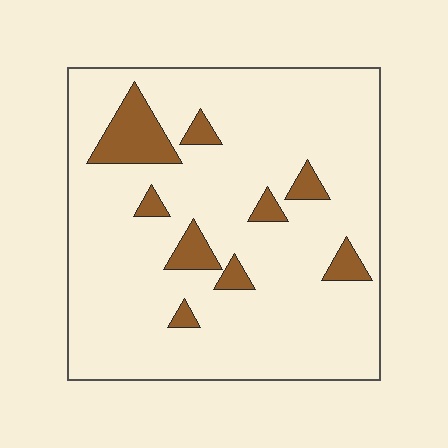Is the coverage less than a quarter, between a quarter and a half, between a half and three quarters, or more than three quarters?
Less than a quarter.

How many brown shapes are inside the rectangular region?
9.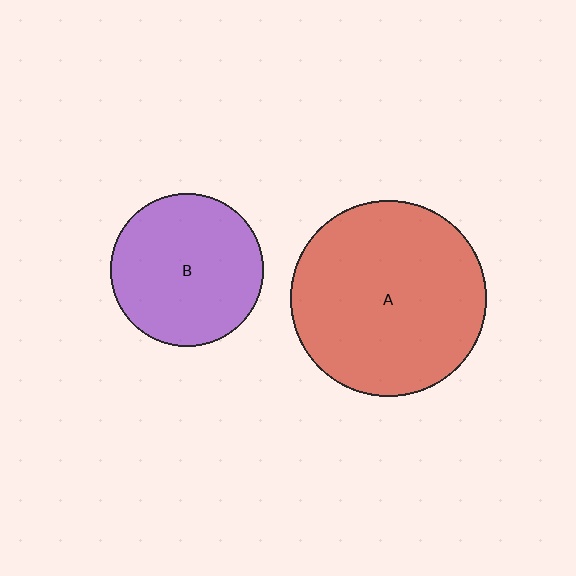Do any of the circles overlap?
No, none of the circles overlap.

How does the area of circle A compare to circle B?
Approximately 1.6 times.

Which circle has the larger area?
Circle A (red).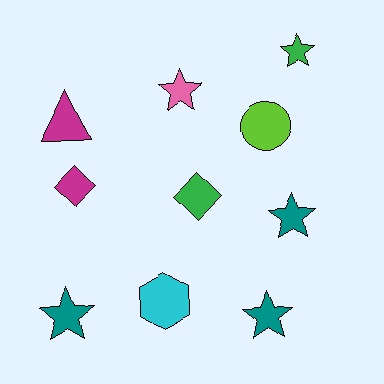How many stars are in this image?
There are 5 stars.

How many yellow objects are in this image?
There are no yellow objects.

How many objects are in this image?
There are 10 objects.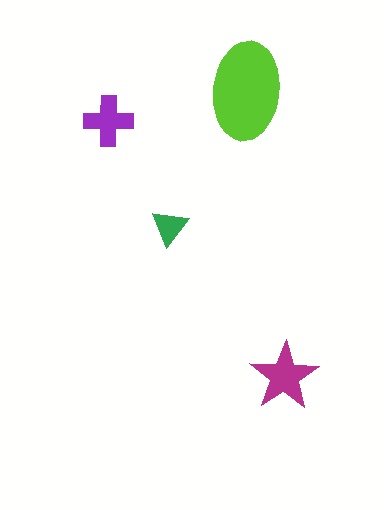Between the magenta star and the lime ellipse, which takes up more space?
The lime ellipse.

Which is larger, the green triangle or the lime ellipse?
The lime ellipse.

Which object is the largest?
The lime ellipse.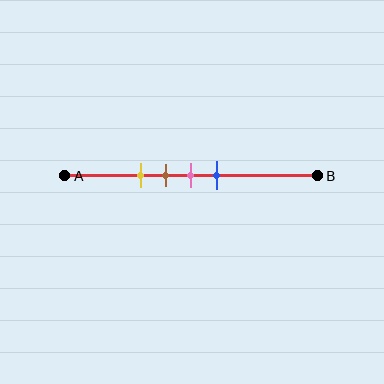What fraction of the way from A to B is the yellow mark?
The yellow mark is approximately 30% (0.3) of the way from A to B.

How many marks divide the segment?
There are 4 marks dividing the segment.